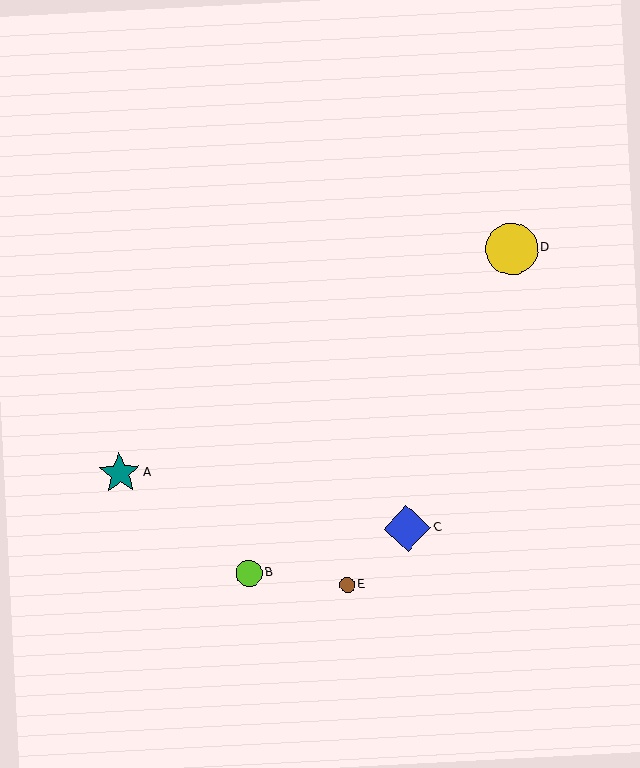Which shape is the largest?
The yellow circle (labeled D) is the largest.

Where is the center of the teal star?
The center of the teal star is at (120, 473).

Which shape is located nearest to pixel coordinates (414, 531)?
The blue diamond (labeled C) at (407, 529) is nearest to that location.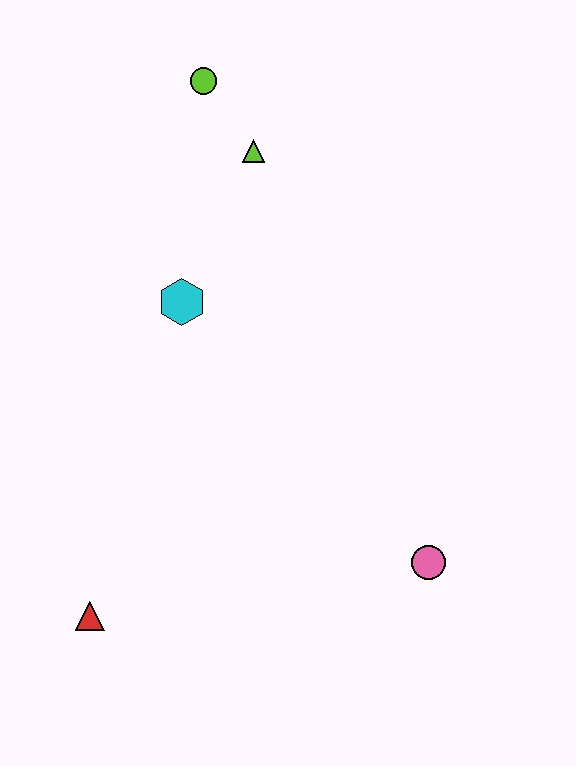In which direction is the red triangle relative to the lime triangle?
The red triangle is below the lime triangle.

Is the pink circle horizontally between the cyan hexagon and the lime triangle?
No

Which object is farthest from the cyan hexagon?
The pink circle is farthest from the cyan hexagon.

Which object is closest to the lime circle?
The lime triangle is closest to the lime circle.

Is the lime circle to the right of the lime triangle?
No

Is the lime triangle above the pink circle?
Yes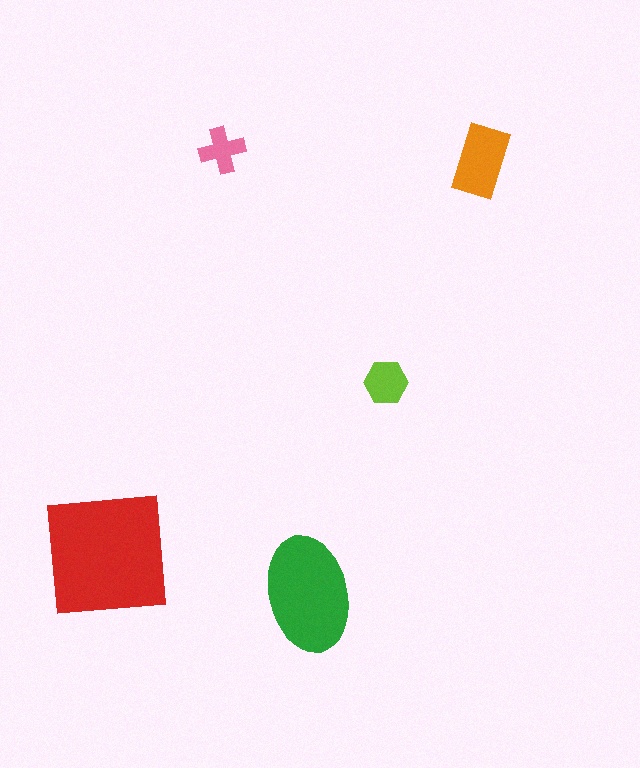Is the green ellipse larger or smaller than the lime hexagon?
Larger.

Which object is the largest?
The red square.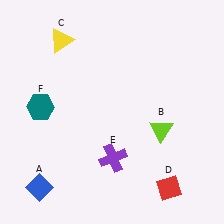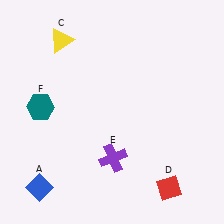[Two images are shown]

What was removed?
The lime triangle (B) was removed in Image 2.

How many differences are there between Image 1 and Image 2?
There is 1 difference between the two images.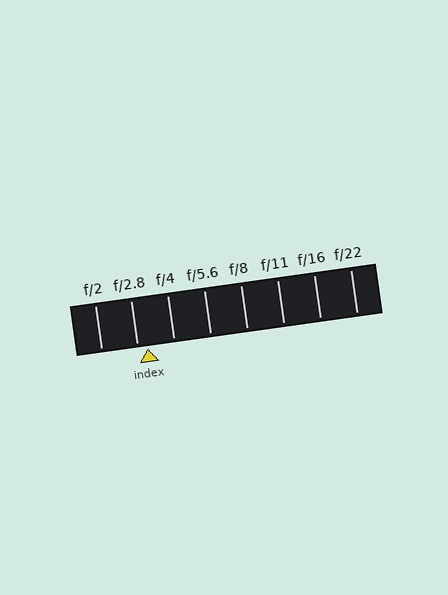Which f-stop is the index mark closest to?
The index mark is closest to f/2.8.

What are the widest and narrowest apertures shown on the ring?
The widest aperture shown is f/2 and the narrowest is f/22.